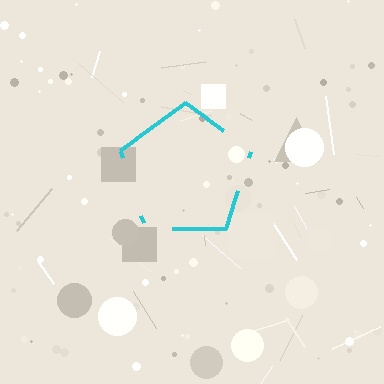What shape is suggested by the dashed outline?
The dashed outline suggests a pentagon.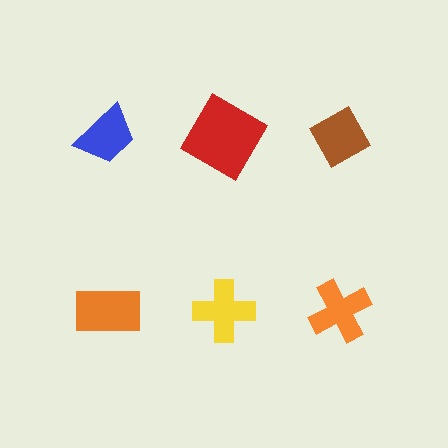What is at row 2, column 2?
A yellow cross.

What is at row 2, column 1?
An orange rectangle.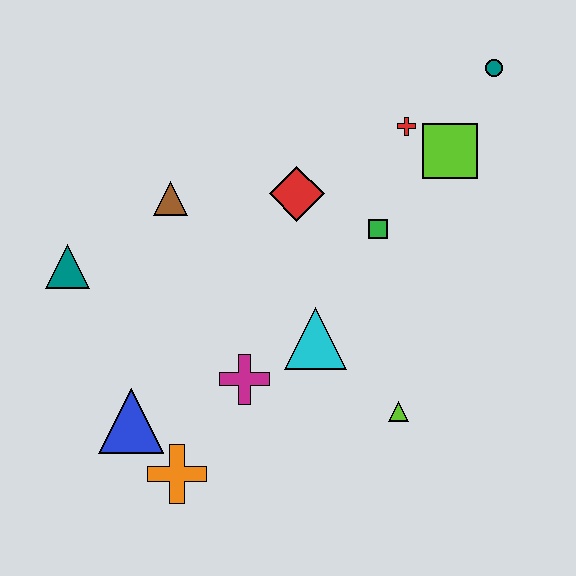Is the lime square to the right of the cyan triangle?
Yes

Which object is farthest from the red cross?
The orange cross is farthest from the red cross.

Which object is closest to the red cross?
The lime square is closest to the red cross.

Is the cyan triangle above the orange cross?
Yes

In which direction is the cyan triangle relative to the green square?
The cyan triangle is below the green square.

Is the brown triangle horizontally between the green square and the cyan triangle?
No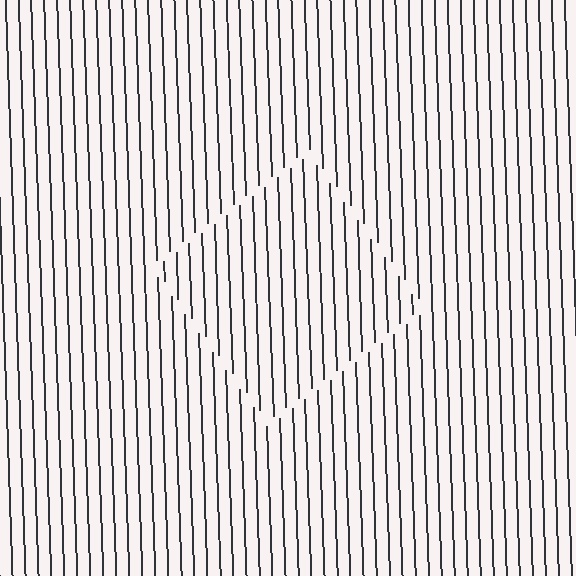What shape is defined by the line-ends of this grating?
An illusory square. The interior of the shape contains the same grating, shifted by half a period — the contour is defined by the phase discontinuity where line-ends from the inner and outer gratings abut.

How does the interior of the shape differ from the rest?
The interior of the shape contains the same grating, shifted by half a period — the contour is defined by the phase discontinuity where line-ends from the inner and outer gratings abut.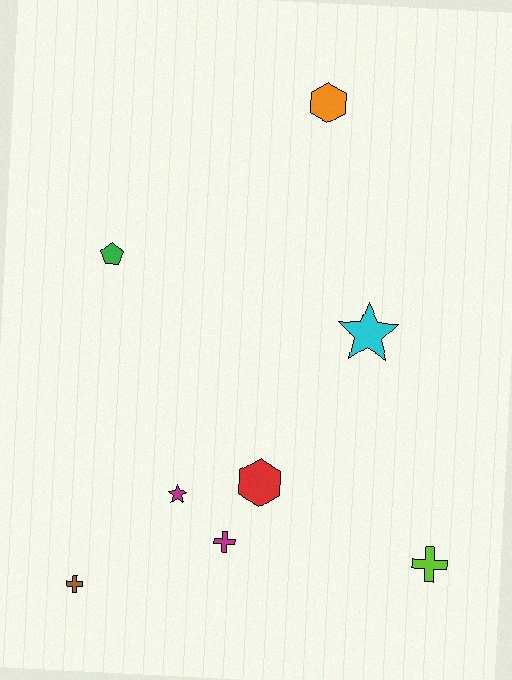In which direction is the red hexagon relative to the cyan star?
The red hexagon is below the cyan star.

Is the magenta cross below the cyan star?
Yes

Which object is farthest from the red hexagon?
The orange hexagon is farthest from the red hexagon.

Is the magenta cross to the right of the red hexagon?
No